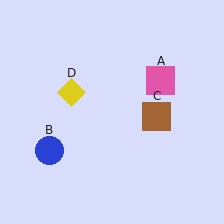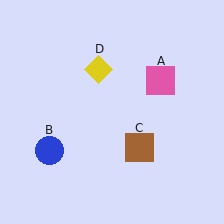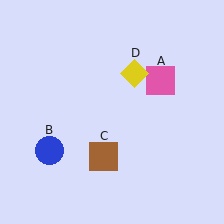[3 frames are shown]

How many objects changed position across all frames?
2 objects changed position: brown square (object C), yellow diamond (object D).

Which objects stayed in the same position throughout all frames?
Pink square (object A) and blue circle (object B) remained stationary.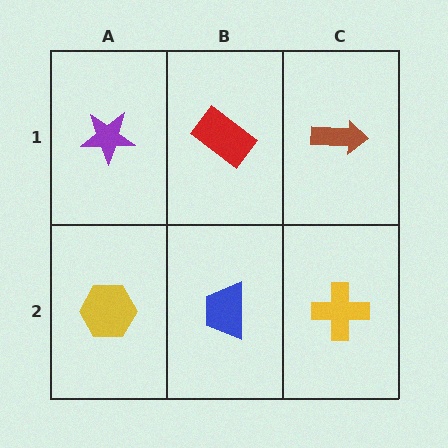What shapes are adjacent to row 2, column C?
A brown arrow (row 1, column C), a blue trapezoid (row 2, column B).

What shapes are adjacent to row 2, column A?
A purple star (row 1, column A), a blue trapezoid (row 2, column B).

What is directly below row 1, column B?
A blue trapezoid.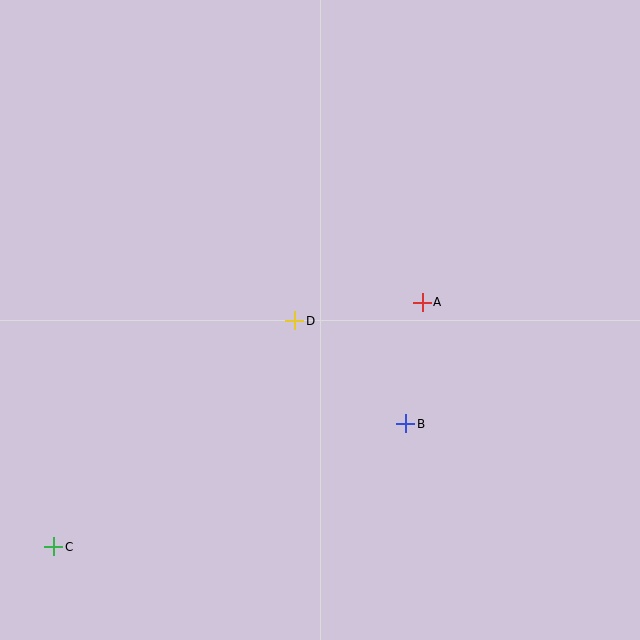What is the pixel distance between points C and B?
The distance between C and B is 373 pixels.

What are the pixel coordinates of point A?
Point A is at (422, 302).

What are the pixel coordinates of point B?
Point B is at (406, 424).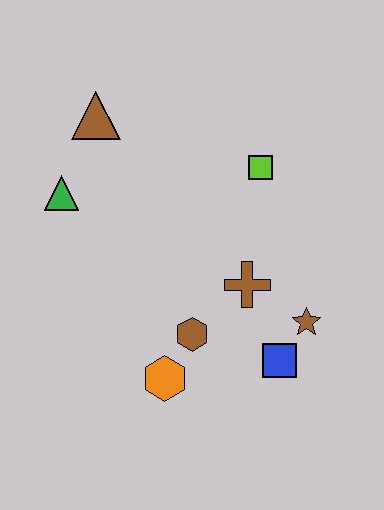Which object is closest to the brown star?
The blue square is closest to the brown star.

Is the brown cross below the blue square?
No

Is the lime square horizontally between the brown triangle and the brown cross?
No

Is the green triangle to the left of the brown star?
Yes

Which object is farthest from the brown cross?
The brown triangle is farthest from the brown cross.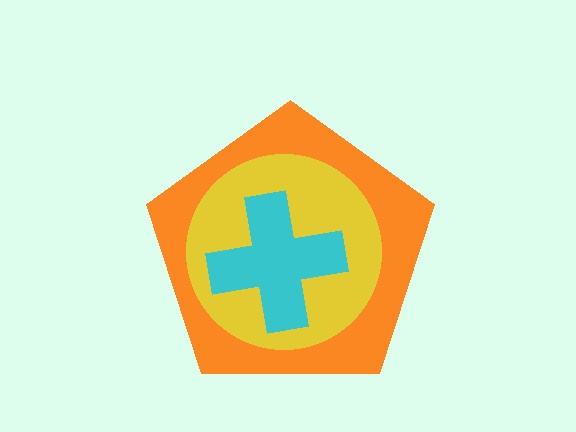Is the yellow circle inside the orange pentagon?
Yes.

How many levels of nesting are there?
3.